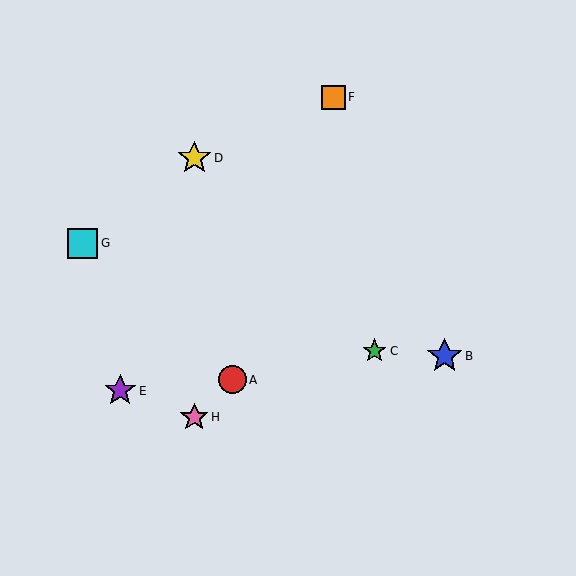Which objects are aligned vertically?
Objects D, H are aligned vertically.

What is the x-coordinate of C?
Object C is at x≈374.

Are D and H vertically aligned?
Yes, both are at x≈194.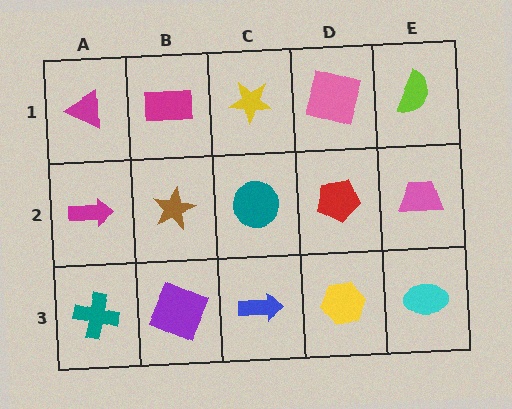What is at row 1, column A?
A magenta triangle.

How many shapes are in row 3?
5 shapes.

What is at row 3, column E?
A cyan ellipse.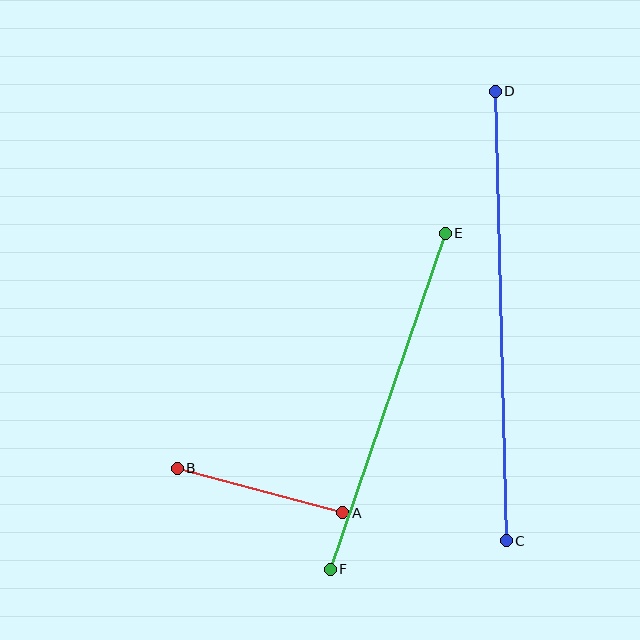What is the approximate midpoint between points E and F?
The midpoint is at approximately (388, 401) pixels.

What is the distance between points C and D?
The distance is approximately 450 pixels.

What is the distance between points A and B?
The distance is approximately 171 pixels.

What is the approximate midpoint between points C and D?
The midpoint is at approximately (501, 316) pixels.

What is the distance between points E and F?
The distance is approximately 355 pixels.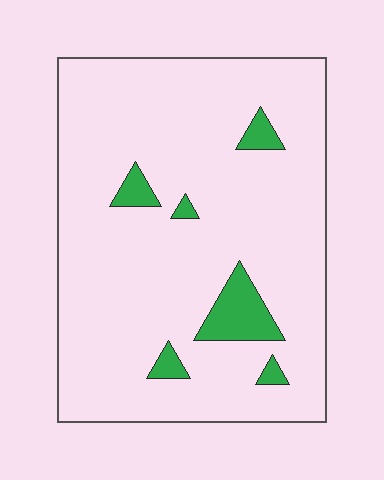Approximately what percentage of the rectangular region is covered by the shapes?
Approximately 10%.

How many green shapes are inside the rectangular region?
6.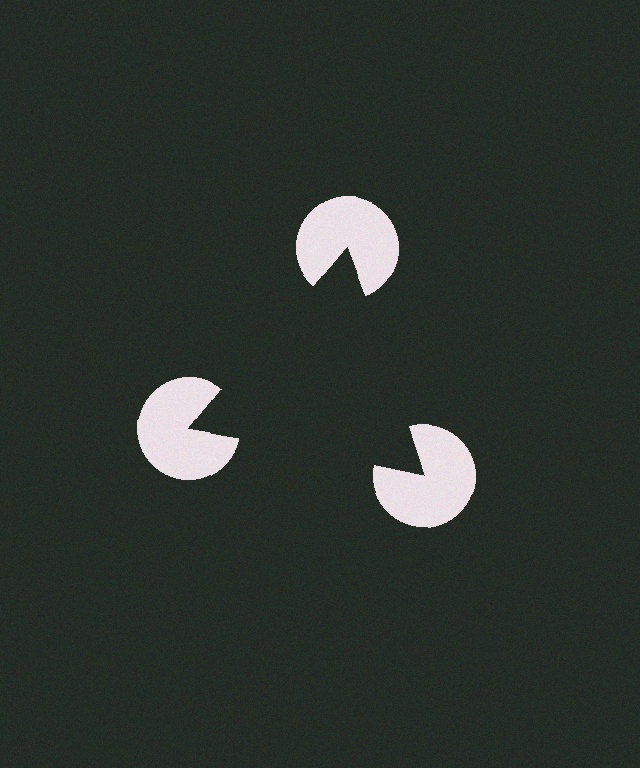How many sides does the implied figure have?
3 sides.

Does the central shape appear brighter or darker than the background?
It typically appears slightly darker than the background, even though no actual brightness change is drawn.